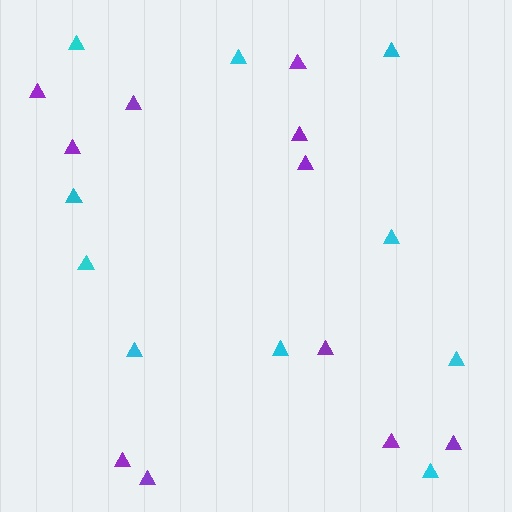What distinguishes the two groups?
There are 2 groups: one group of purple triangles (11) and one group of cyan triangles (10).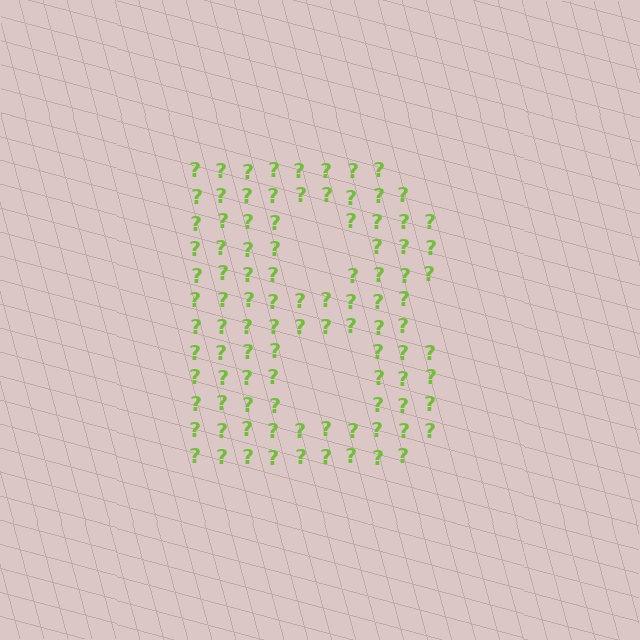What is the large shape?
The large shape is the letter B.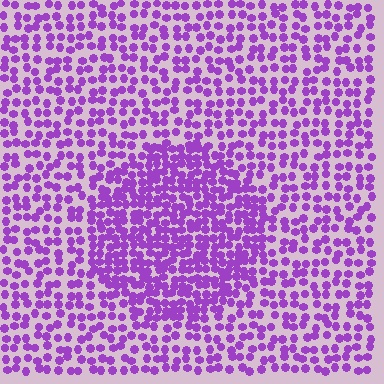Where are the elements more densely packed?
The elements are more densely packed inside the circle boundary.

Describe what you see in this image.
The image contains small purple elements arranged at two different densities. A circle-shaped region is visible where the elements are more densely packed than the surrounding area.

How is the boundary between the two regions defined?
The boundary is defined by a change in element density (approximately 1.8x ratio). All elements are the same color, size, and shape.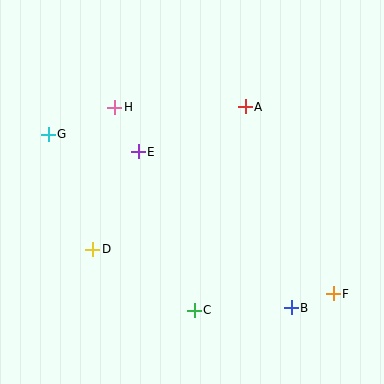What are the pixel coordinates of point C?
Point C is at (194, 310).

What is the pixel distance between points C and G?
The distance between C and G is 229 pixels.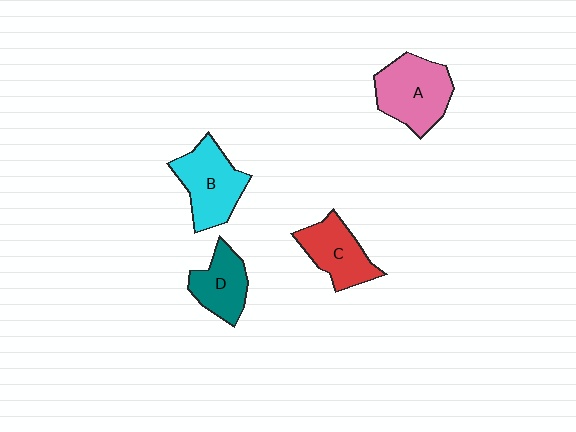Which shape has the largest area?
Shape A (pink).